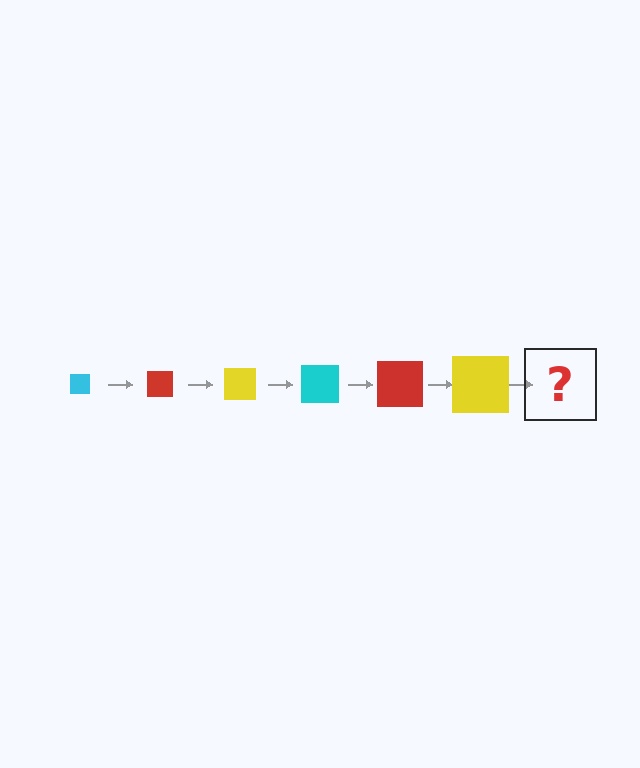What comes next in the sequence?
The next element should be a cyan square, larger than the previous one.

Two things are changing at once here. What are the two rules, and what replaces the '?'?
The two rules are that the square grows larger each step and the color cycles through cyan, red, and yellow. The '?' should be a cyan square, larger than the previous one.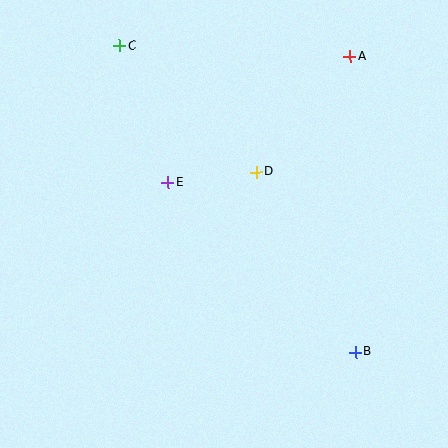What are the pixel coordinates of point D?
Point D is at (256, 172).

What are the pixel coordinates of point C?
Point C is at (119, 46).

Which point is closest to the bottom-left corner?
Point E is closest to the bottom-left corner.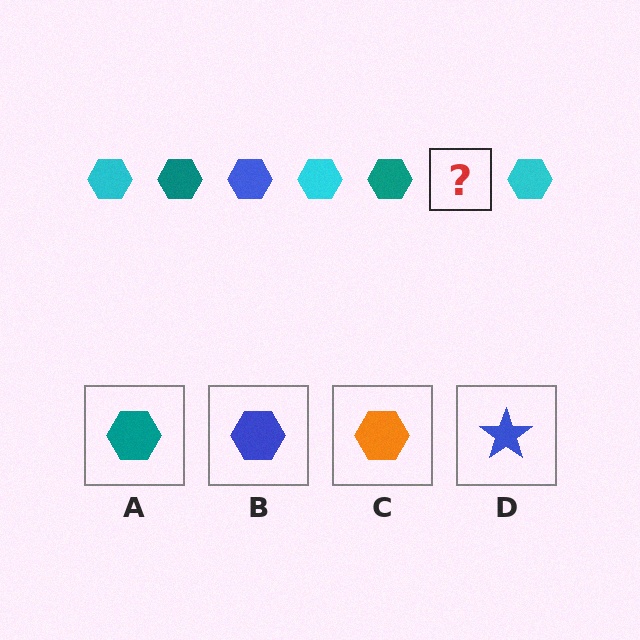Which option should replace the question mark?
Option B.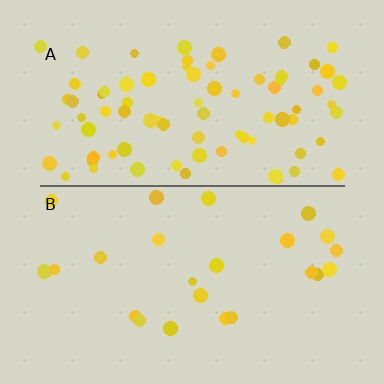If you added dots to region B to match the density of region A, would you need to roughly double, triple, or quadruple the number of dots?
Approximately triple.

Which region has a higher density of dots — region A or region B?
A (the top).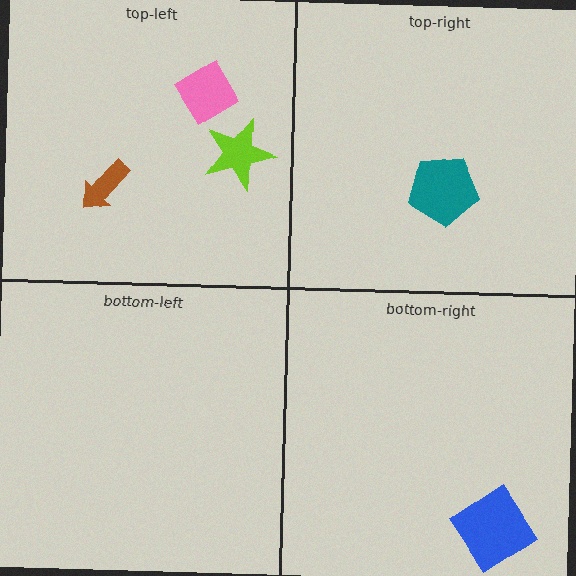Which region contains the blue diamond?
The bottom-right region.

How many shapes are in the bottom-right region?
1.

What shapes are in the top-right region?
The teal pentagon.